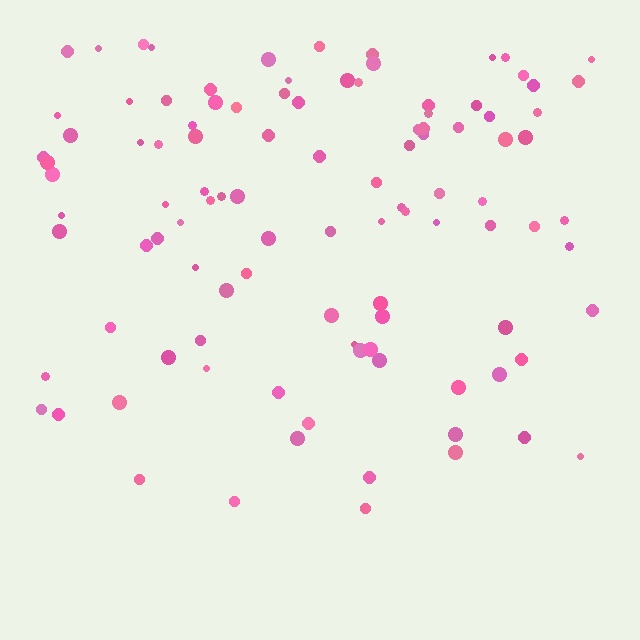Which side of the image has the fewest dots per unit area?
The bottom.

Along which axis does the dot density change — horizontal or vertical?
Vertical.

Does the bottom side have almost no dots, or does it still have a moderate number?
Still a moderate number, just noticeably fewer than the top.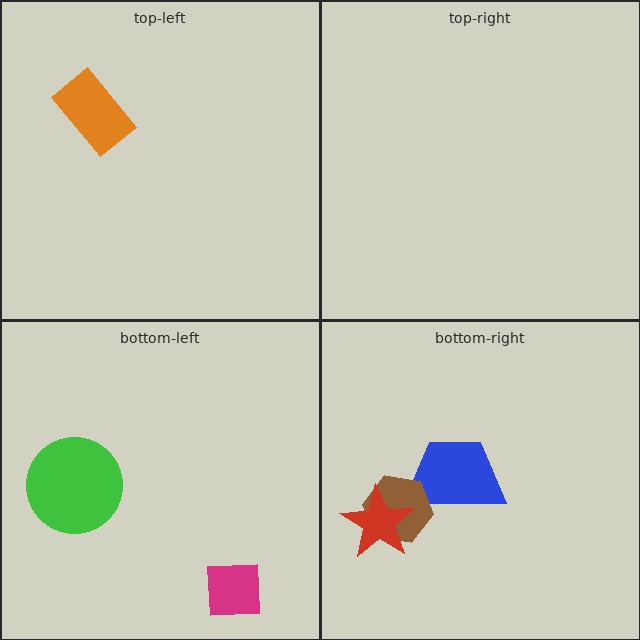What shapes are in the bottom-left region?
The magenta square, the green circle.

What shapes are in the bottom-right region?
The blue trapezoid, the brown hexagon, the red star.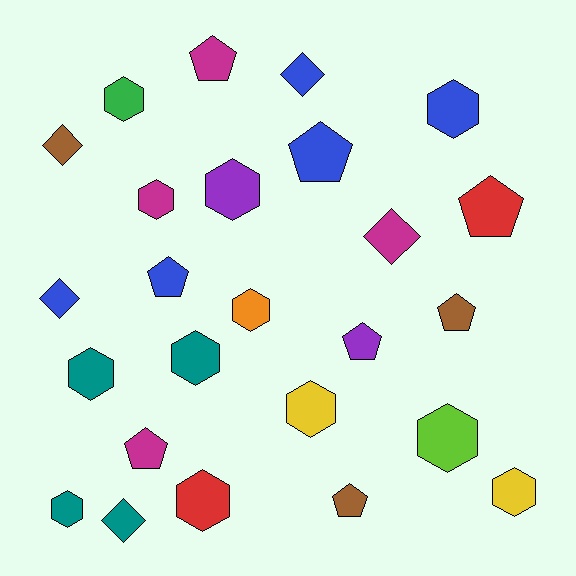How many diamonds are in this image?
There are 5 diamonds.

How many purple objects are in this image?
There are 2 purple objects.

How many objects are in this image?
There are 25 objects.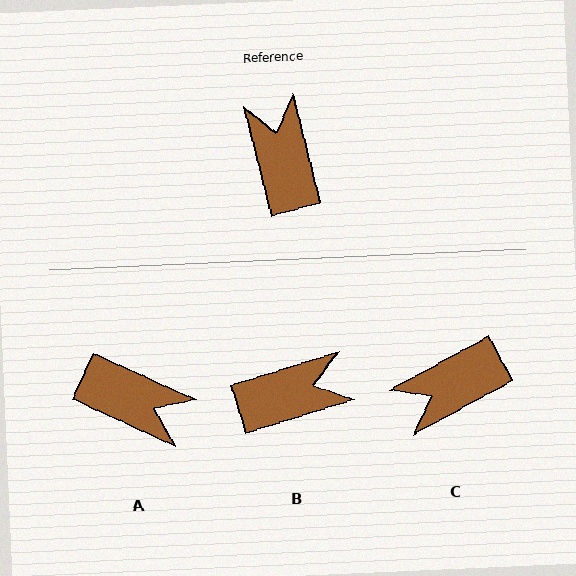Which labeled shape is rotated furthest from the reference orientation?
A, about 129 degrees away.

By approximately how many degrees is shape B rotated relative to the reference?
Approximately 87 degrees clockwise.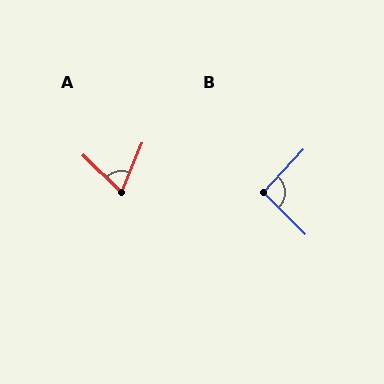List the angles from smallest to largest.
A (68°), B (92°).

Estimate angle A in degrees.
Approximately 68 degrees.